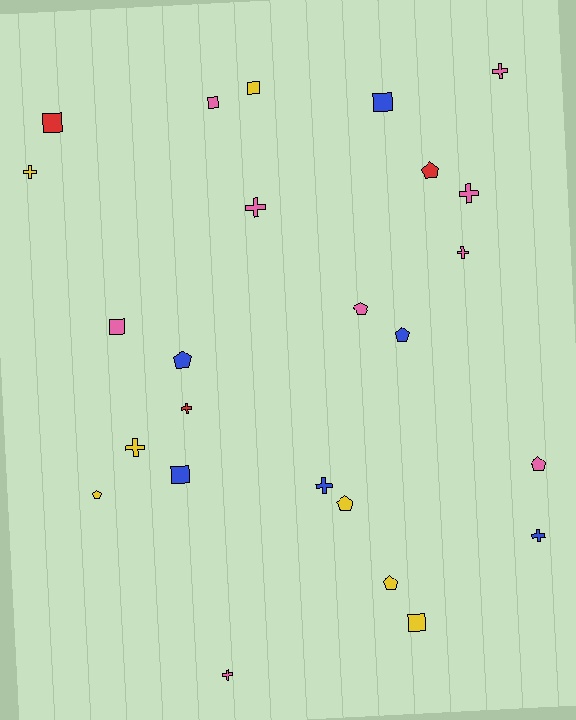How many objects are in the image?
There are 25 objects.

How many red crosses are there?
There is 1 red cross.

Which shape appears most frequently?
Cross, with 10 objects.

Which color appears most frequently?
Pink, with 9 objects.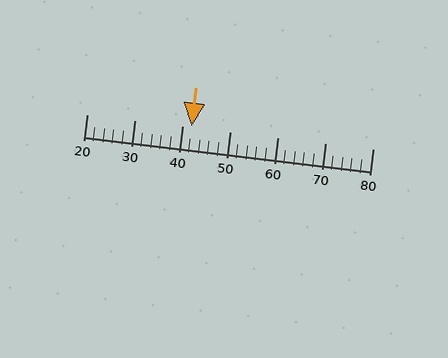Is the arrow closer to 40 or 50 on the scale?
The arrow is closer to 40.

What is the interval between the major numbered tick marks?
The major tick marks are spaced 10 units apart.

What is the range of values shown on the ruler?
The ruler shows values from 20 to 80.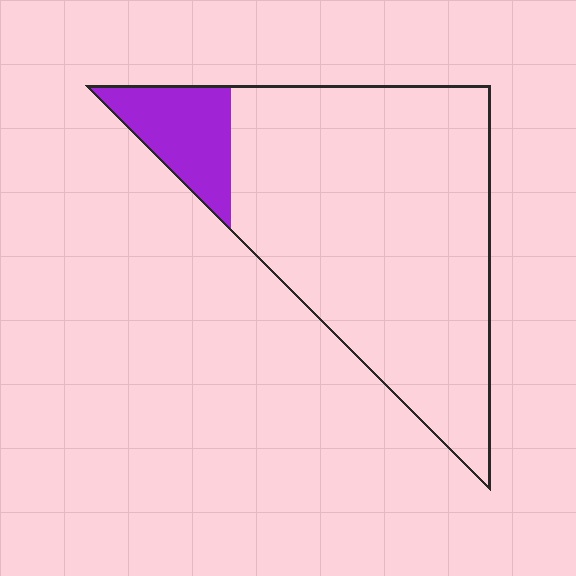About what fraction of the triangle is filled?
About one eighth (1/8).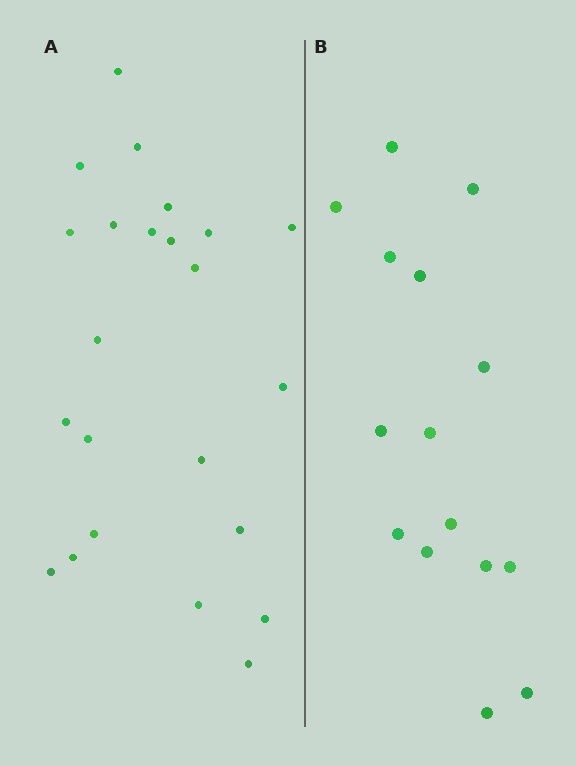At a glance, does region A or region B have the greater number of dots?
Region A (the left region) has more dots.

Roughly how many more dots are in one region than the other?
Region A has roughly 8 or so more dots than region B.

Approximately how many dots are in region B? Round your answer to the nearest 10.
About 20 dots. (The exact count is 15, which rounds to 20.)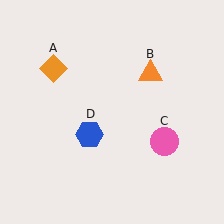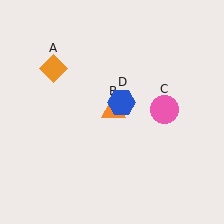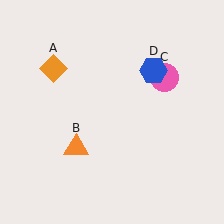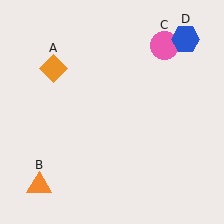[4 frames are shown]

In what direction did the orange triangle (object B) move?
The orange triangle (object B) moved down and to the left.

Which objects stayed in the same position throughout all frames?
Orange diamond (object A) remained stationary.